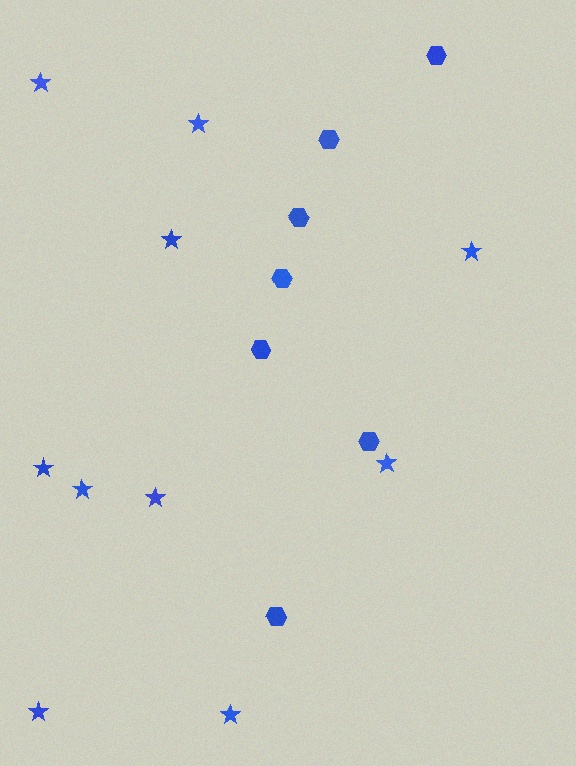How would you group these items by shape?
There are 2 groups: one group of hexagons (7) and one group of stars (10).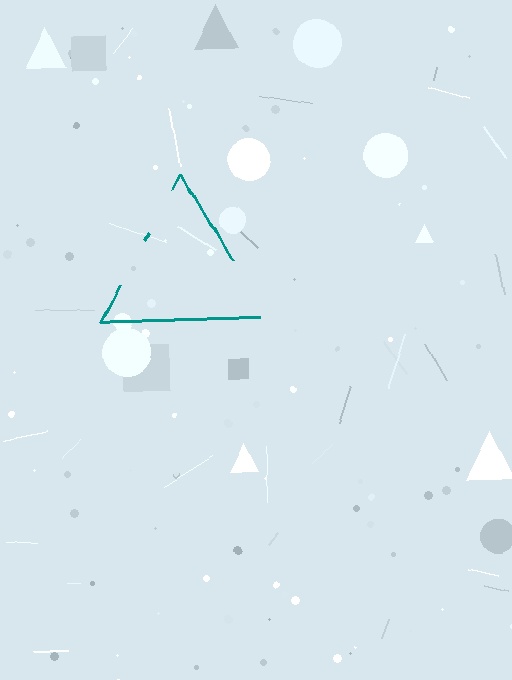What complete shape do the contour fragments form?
The contour fragments form a triangle.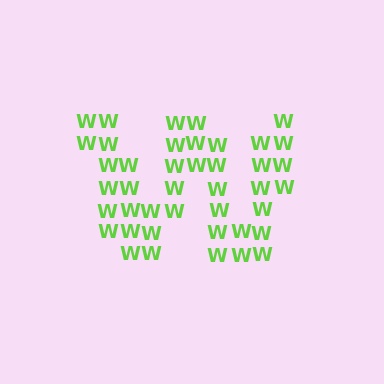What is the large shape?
The large shape is the letter W.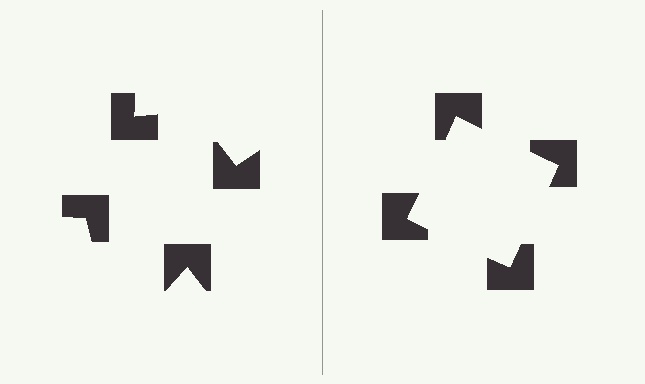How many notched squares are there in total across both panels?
8 — 4 on each side.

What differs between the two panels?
The notched squares are positioned identically on both sides; only the wedge orientations differ. On the right they align to a square; on the left they are misaligned.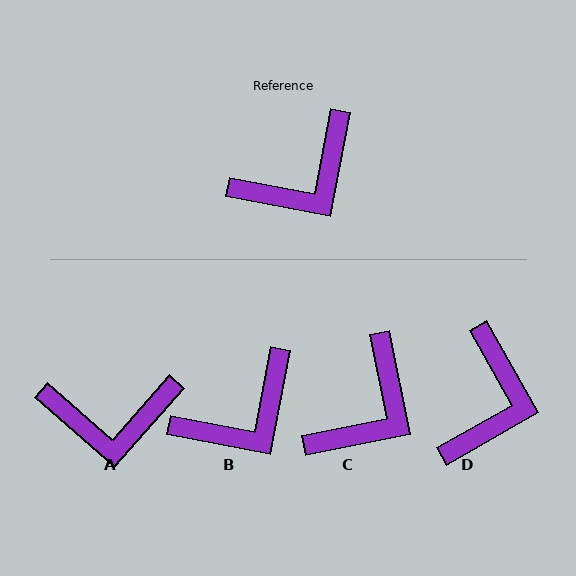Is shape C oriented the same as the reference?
No, it is off by about 22 degrees.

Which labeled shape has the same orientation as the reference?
B.